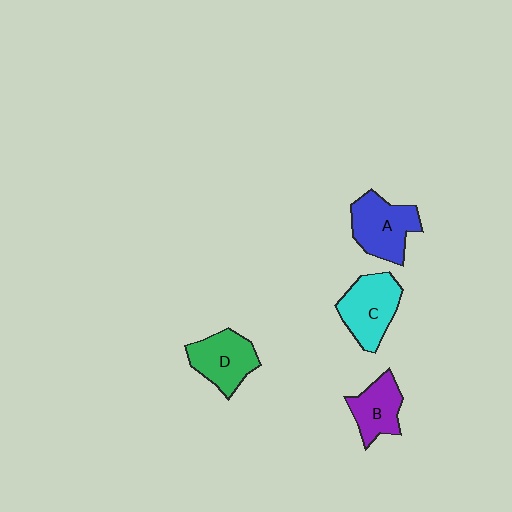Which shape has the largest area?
Shape A (blue).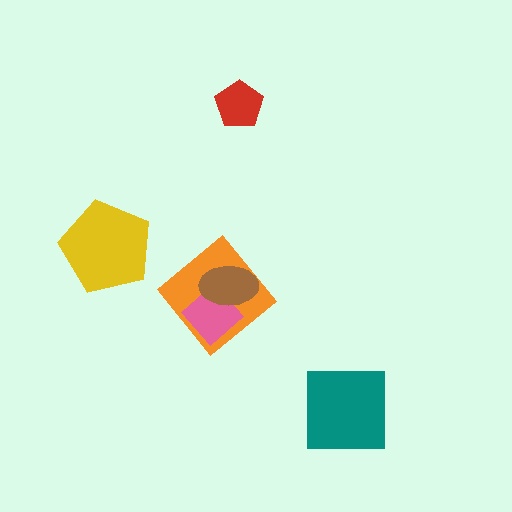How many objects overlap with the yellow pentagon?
0 objects overlap with the yellow pentagon.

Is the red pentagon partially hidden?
No, no other shape covers it.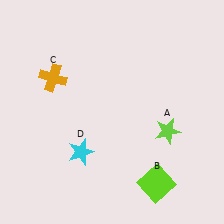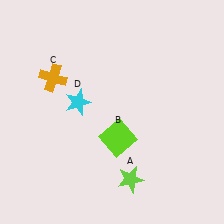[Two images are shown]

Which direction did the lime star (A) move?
The lime star (A) moved down.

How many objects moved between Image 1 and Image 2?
3 objects moved between the two images.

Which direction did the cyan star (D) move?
The cyan star (D) moved up.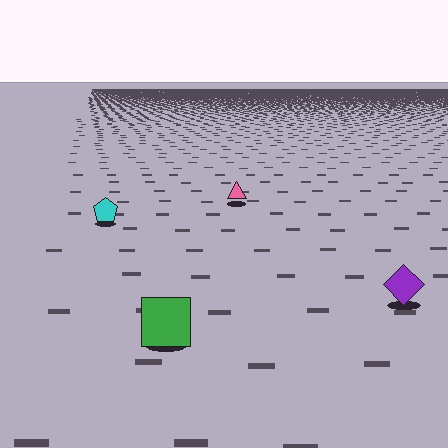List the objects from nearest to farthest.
From nearest to farthest: the green square, the purple diamond, the cyan pentagon, the pink triangle.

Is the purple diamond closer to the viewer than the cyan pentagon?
Yes. The purple diamond is closer — you can tell from the texture gradient: the ground texture is coarser near it.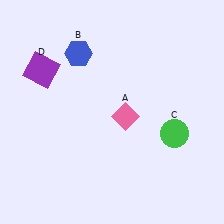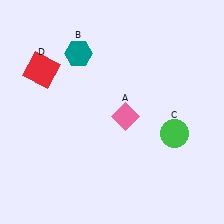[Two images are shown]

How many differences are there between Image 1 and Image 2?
There are 2 differences between the two images.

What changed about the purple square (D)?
In Image 1, D is purple. In Image 2, it changed to red.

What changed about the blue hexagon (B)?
In Image 1, B is blue. In Image 2, it changed to teal.